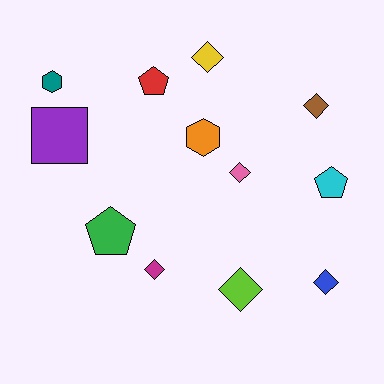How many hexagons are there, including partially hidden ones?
There are 2 hexagons.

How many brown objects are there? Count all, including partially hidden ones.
There is 1 brown object.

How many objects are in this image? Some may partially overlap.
There are 12 objects.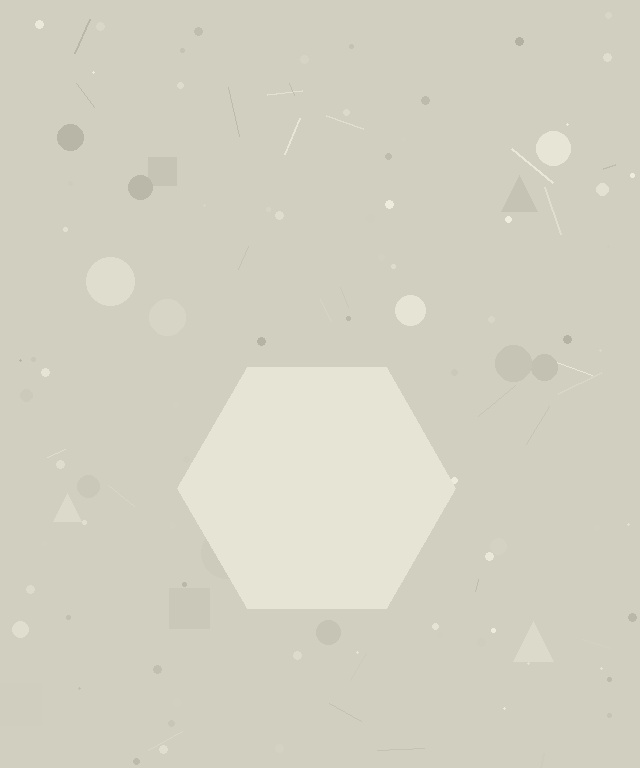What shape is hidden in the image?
A hexagon is hidden in the image.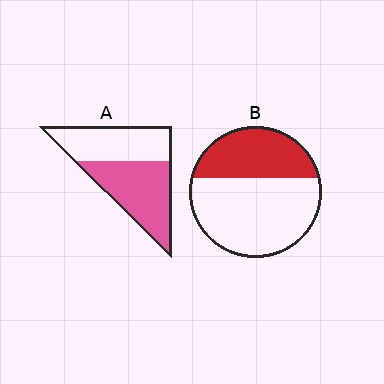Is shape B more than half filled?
No.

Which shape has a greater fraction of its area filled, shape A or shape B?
Shape A.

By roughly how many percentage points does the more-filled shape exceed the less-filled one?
By roughly 20 percentage points (A over B).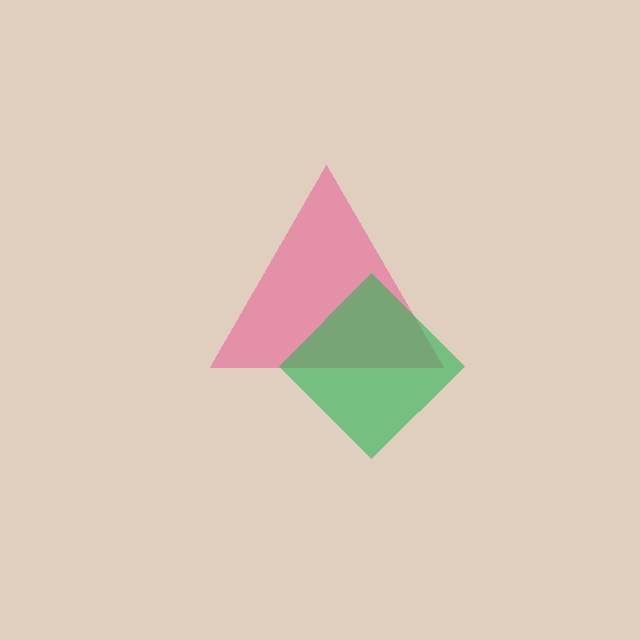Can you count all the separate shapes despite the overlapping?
Yes, there are 2 separate shapes.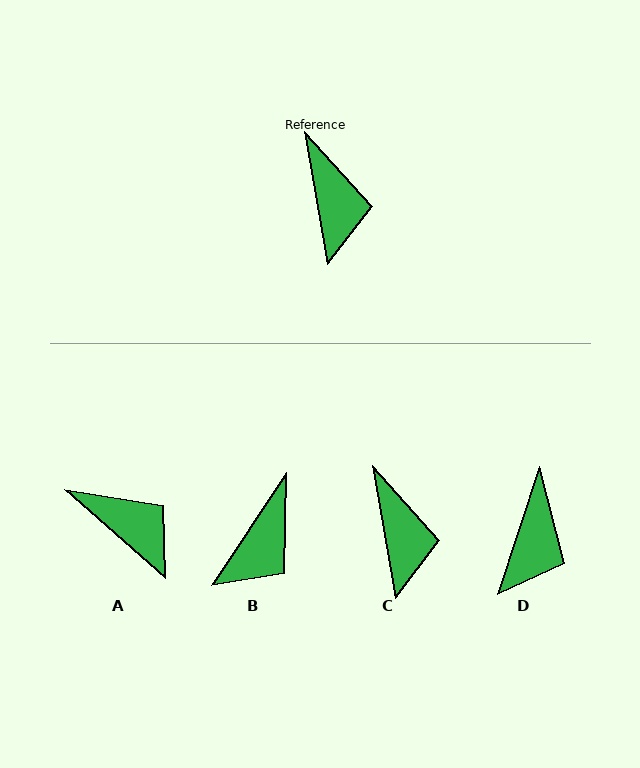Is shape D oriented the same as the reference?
No, it is off by about 28 degrees.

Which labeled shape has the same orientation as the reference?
C.